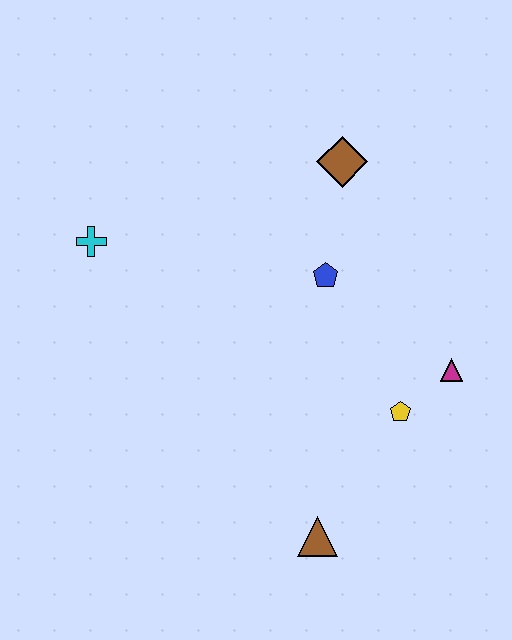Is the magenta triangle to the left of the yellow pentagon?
No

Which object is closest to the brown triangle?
The yellow pentagon is closest to the brown triangle.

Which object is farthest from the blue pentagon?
The brown triangle is farthest from the blue pentagon.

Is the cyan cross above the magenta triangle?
Yes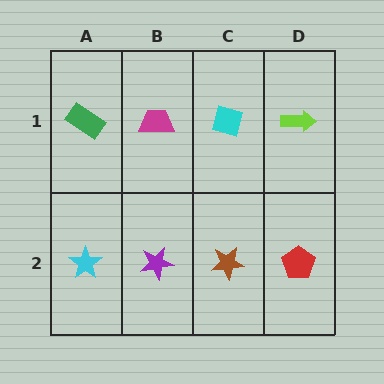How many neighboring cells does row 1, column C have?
3.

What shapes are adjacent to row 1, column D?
A red pentagon (row 2, column D), a cyan square (row 1, column C).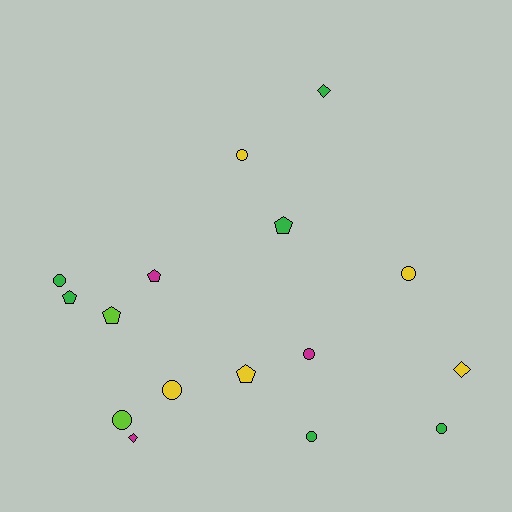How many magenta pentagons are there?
There is 1 magenta pentagon.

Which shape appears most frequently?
Circle, with 8 objects.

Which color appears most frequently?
Green, with 6 objects.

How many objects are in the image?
There are 16 objects.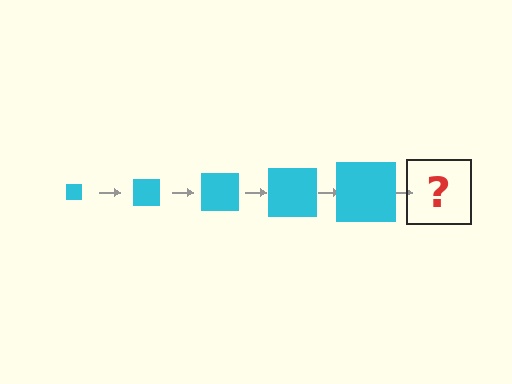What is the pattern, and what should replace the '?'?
The pattern is that the square gets progressively larger each step. The '?' should be a cyan square, larger than the previous one.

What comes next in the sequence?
The next element should be a cyan square, larger than the previous one.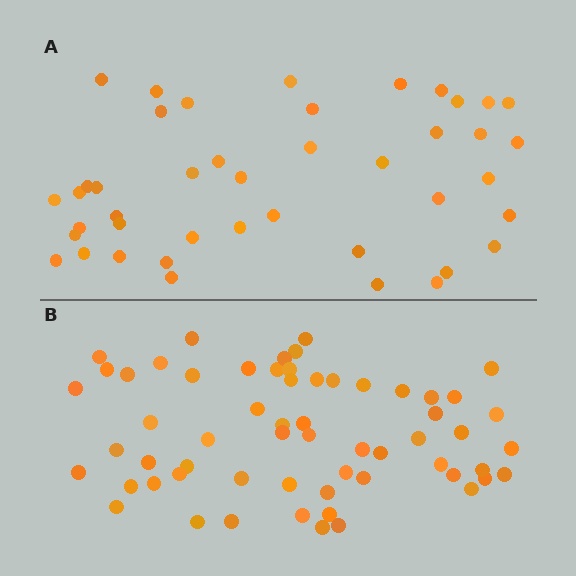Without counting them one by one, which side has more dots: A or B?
Region B (the bottom region) has more dots.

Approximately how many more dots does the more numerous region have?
Region B has approximately 15 more dots than region A.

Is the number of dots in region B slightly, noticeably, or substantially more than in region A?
Region B has noticeably more, but not dramatically so. The ratio is roughly 1.4 to 1.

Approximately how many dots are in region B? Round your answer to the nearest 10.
About 60 dots.